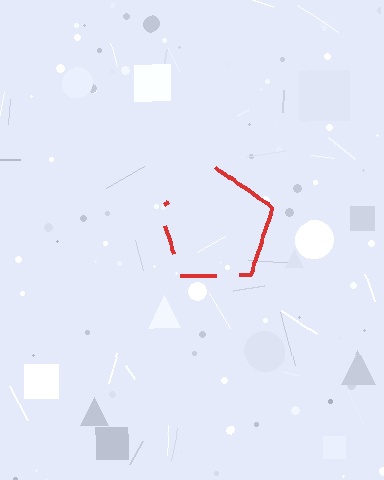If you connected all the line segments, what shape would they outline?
They would outline a pentagon.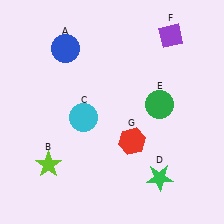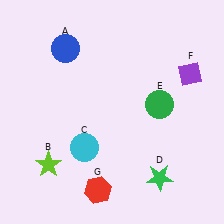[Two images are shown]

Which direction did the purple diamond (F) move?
The purple diamond (F) moved down.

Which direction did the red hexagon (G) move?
The red hexagon (G) moved down.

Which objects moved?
The objects that moved are: the cyan circle (C), the purple diamond (F), the red hexagon (G).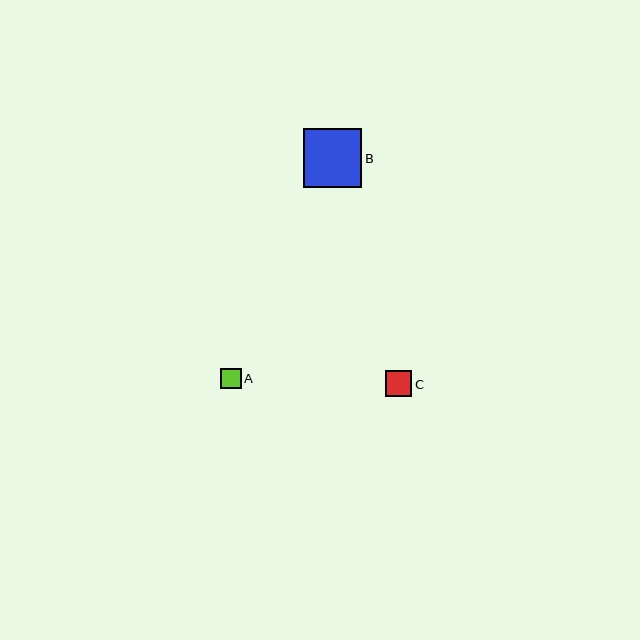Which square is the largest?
Square B is the largest with a size of approximately 59 pixels.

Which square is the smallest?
Square A is the smallest with a size of approximately 20 pixels.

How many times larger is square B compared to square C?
Square B is approximately 2.3 times the size of square C.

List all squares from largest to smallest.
From largest to smallest: B, C, A.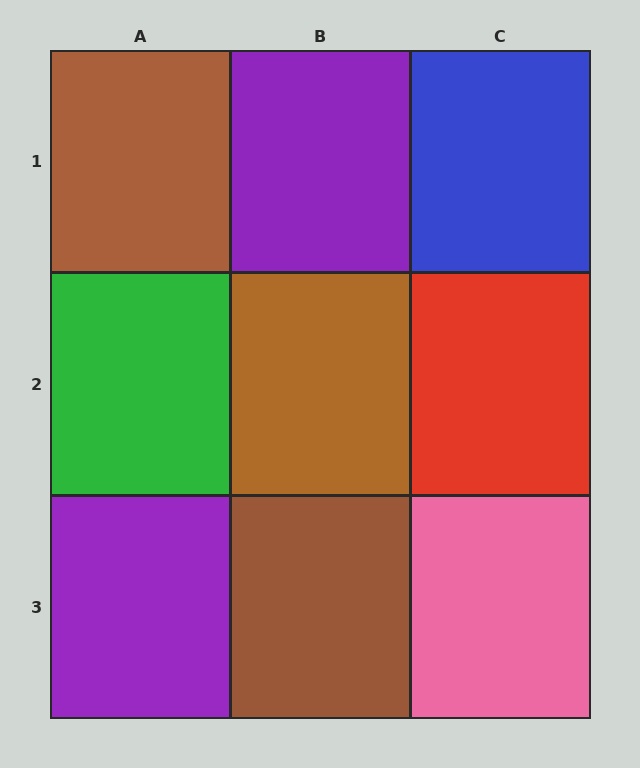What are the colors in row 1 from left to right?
Brown, purple, blue.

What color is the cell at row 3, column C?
Pink.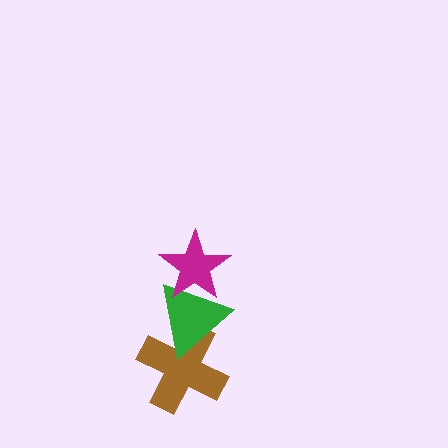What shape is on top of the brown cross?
The green triangle is on top of the brown cross.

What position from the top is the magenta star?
The magenta star is 1st from the top.